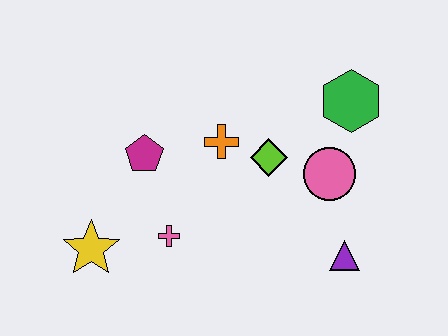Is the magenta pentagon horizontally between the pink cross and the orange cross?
No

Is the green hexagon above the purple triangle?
Yes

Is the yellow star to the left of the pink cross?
Yes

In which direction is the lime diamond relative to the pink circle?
The lime diamond is to the left of the pink circle.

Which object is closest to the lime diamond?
The orange cross is closest to the lime diamond.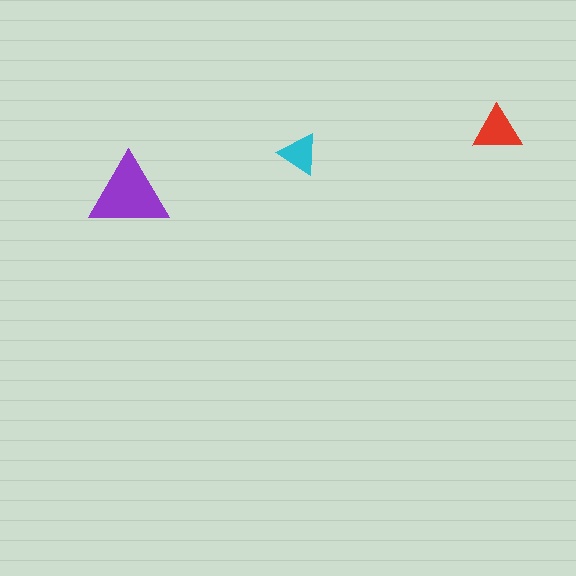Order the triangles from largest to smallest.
the purple one, the red one, the cyan one.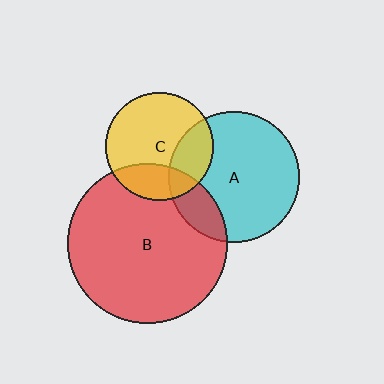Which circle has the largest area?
Circle B (red).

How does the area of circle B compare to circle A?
Approximately 1.5 times.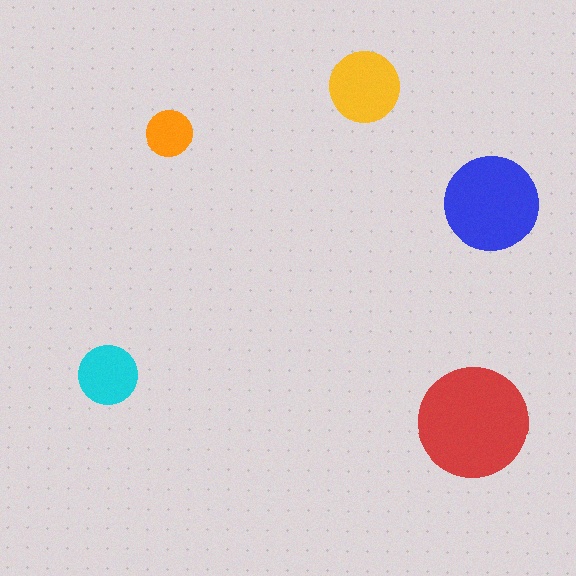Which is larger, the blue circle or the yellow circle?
The blue one.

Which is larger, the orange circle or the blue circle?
The blue one.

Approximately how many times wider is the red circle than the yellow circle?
About 1.5 times wider.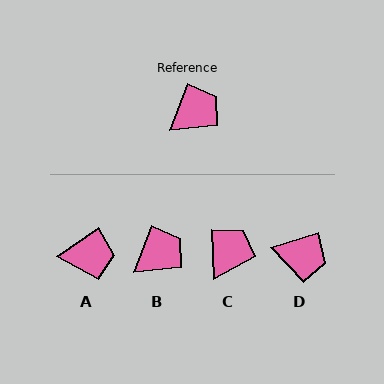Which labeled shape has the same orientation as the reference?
B.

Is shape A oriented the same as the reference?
No, it is off by about 34 degrees.